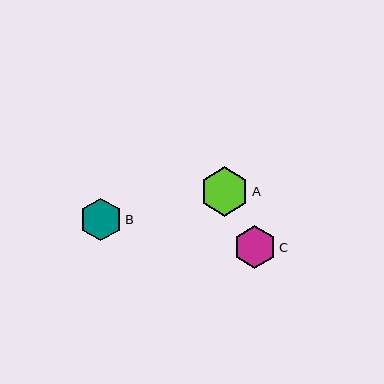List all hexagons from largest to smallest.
From largest to smallest: A, B, C.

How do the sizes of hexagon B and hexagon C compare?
Hexagon B and hexagon C are approximately the same size.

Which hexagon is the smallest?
Hexagon C is the smallest with a size of approximately 43 pixels.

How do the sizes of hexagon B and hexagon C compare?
Hexagon B and hexagon C are approximately the same size.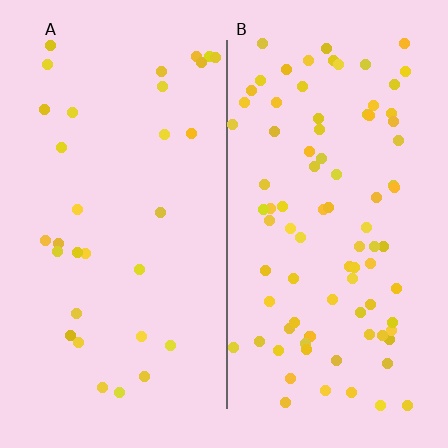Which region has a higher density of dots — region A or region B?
B (the right).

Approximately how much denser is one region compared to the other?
Approximately 2.8× — region B over region A.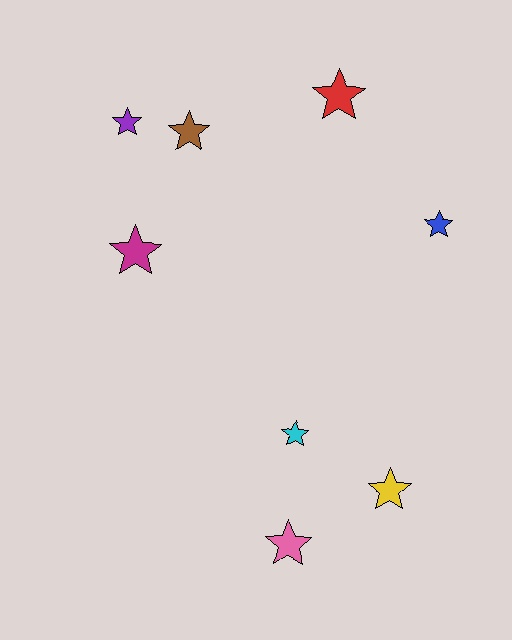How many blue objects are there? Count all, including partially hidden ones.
There is 1 blue object.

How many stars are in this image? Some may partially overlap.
There are 8 stars.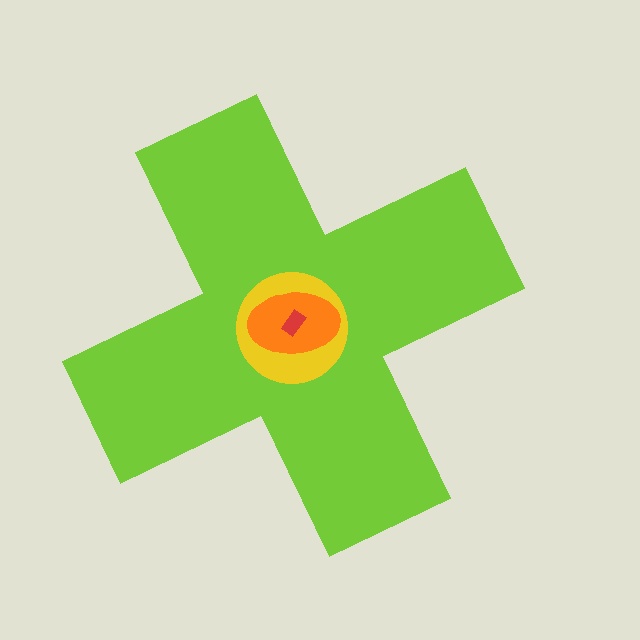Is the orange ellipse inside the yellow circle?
Yes.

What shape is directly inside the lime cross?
The yellow circle.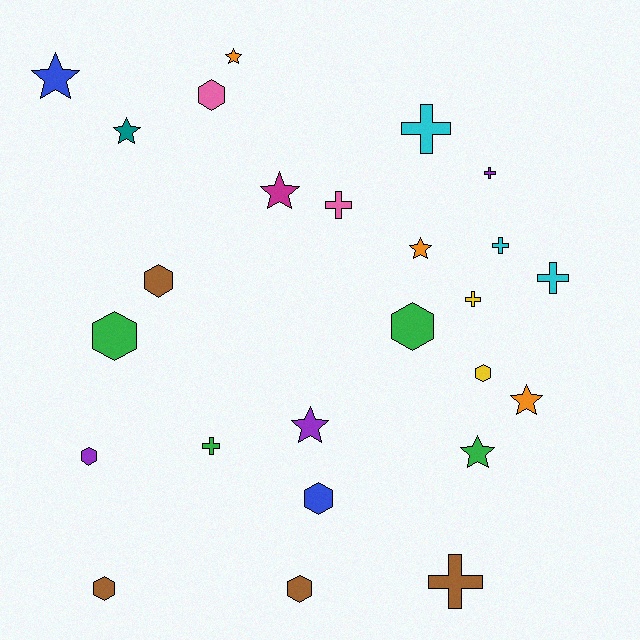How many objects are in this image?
There are 25 objects.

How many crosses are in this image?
There are 8 crosses.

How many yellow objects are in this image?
There are 2 yellow objects.